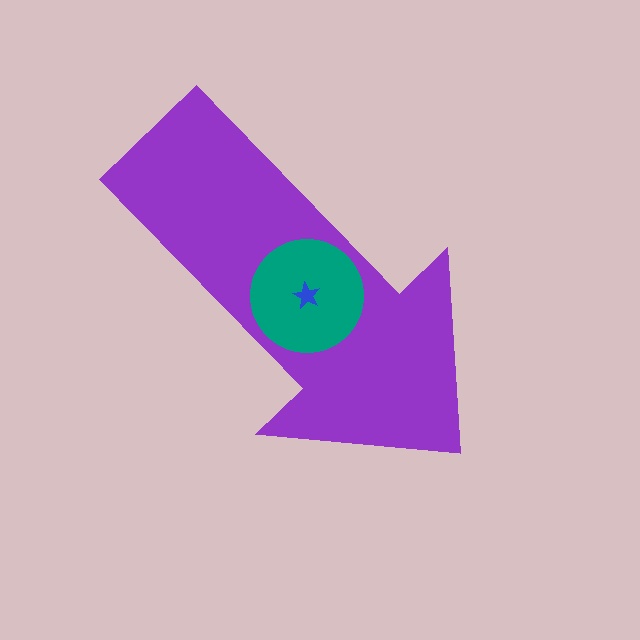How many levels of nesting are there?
3.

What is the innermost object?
The blue star.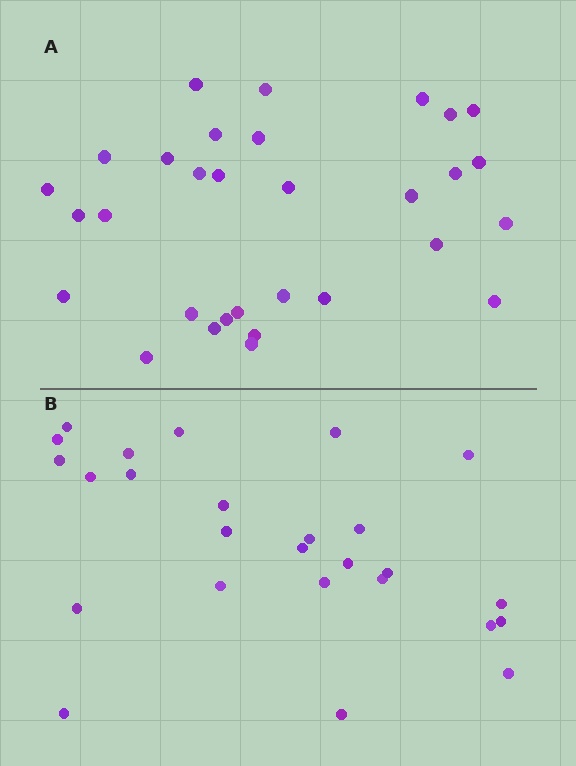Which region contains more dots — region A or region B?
Region A (the top region) has more dots.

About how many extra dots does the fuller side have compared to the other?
Region A has about 5 more dots than region B.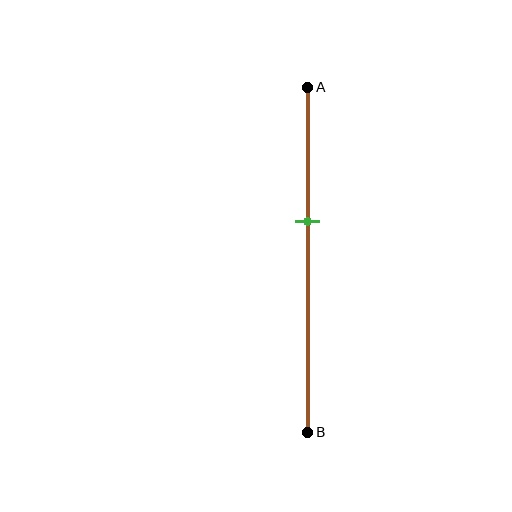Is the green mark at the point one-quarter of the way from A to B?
No, the mark is at about 40% from A, not at the 25% one-quarter point.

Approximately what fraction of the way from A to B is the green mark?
The green mark is approximately 40% of the way from A to B.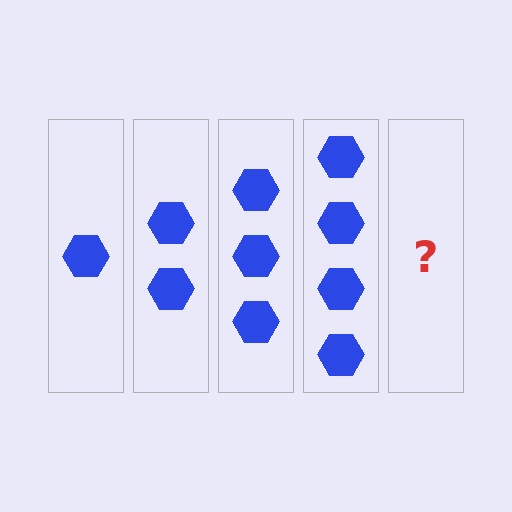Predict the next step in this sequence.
The next step is 5 hexagons.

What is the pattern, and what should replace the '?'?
The pattern is that each step adds one more hexagon. The '?' should be 5 hexagons.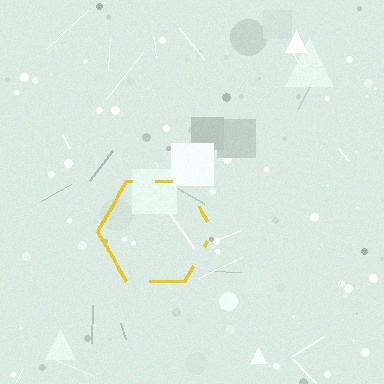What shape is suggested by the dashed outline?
The dashed outline suggests a hexagon.